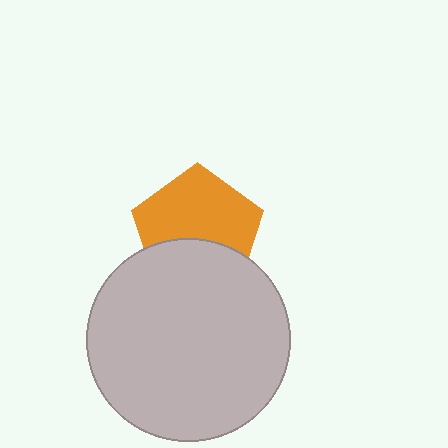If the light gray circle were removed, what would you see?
You would see the complete orange pentagon.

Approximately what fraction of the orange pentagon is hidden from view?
Roughly 38% of the orange pentagon is hidden behind the light gray circle.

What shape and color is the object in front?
The object in front is a light gray circle.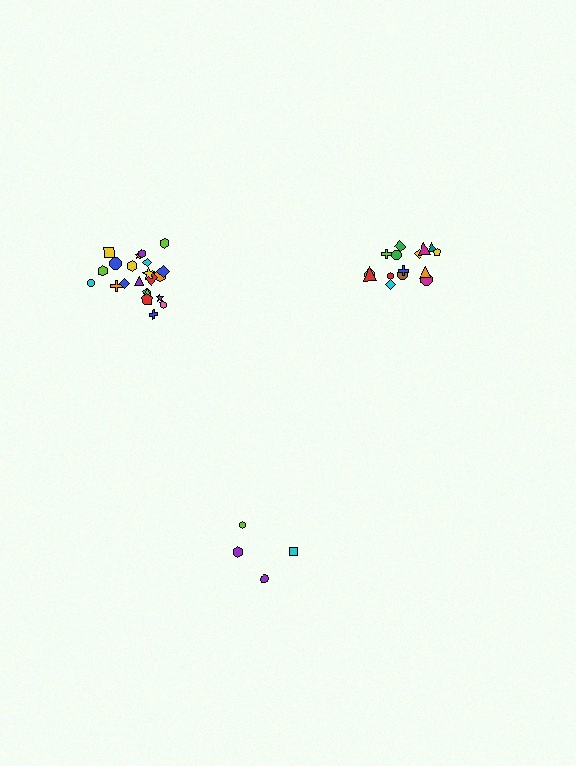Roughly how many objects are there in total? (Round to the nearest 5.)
Roughly 40 objects in total.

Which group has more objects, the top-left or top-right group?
The top-left group.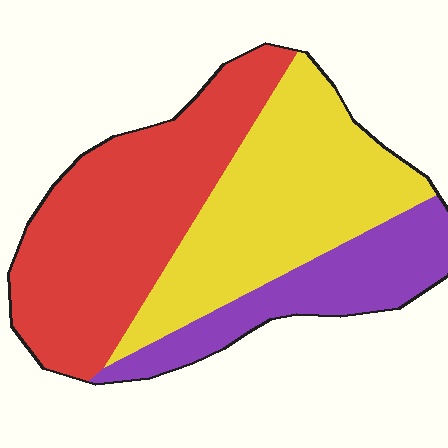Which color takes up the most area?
Red, at roughly 40%.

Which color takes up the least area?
Purple, at roughly 20%.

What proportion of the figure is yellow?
Yellow covers 38% of the figure.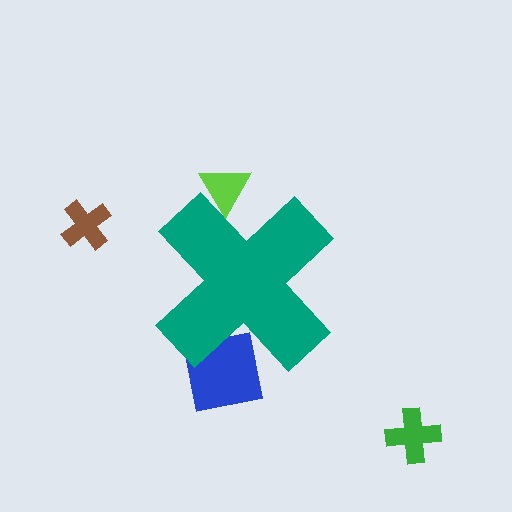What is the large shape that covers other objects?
A teal cross.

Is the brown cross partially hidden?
No, the brown cross is fully visible.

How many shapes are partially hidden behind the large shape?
2 shapes are partially hidden.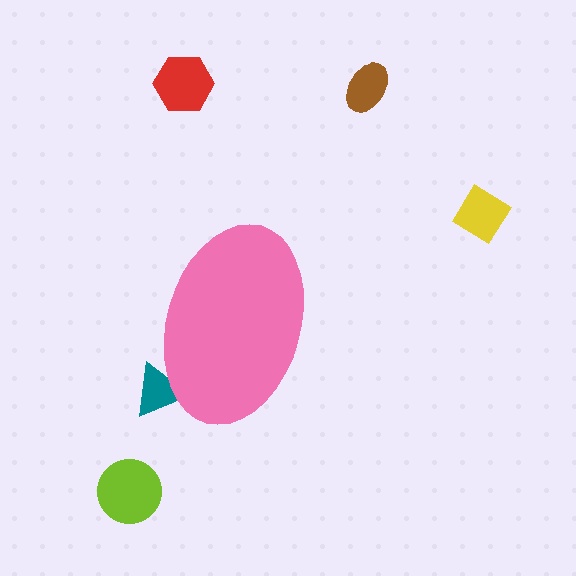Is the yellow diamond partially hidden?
No, the yellow diamond is fully visible.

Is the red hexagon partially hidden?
No, the red hexagon is fully visible.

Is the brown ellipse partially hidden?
No, the brown ellipse is fully visible.